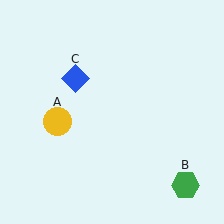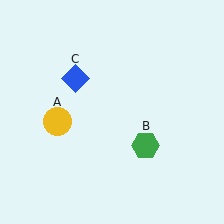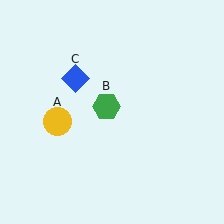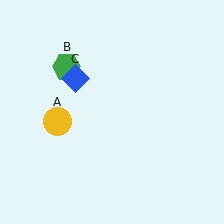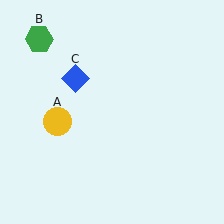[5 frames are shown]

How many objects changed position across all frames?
1 object changed position: green hexagon (object B).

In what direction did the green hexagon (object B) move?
The green hexagon (object B) moved up and to the left.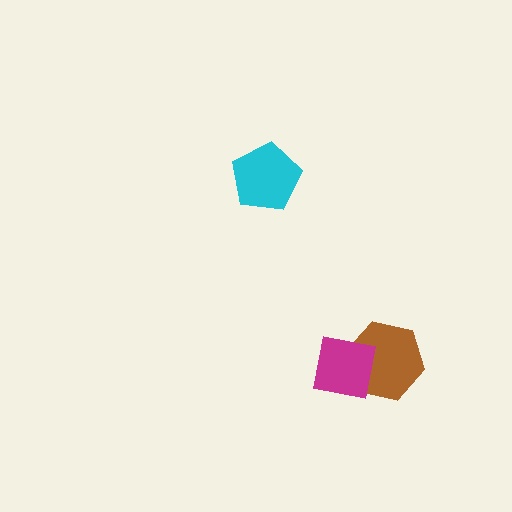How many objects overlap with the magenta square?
1 object overlaps with the magenta square.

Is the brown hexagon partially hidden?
Yes, it is partially covered by another shape.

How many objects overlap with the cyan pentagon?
0 objects overlap with the cyan pentagon.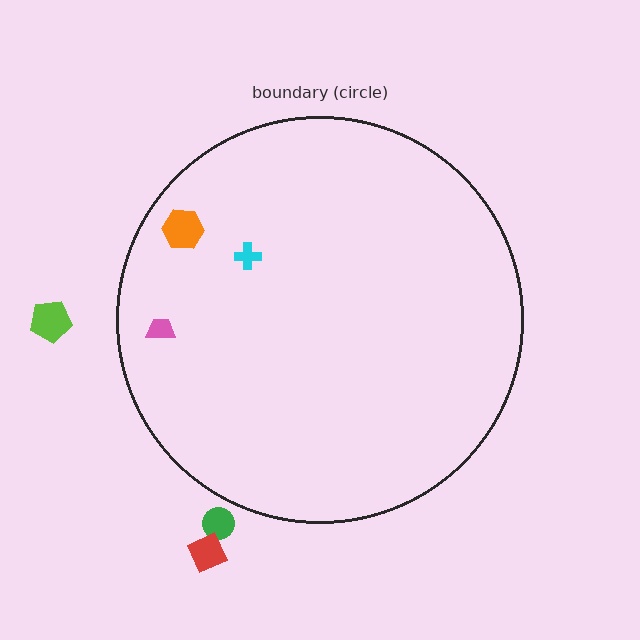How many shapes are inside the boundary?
3 inside, 3 outside.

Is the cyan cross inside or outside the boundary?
Inside.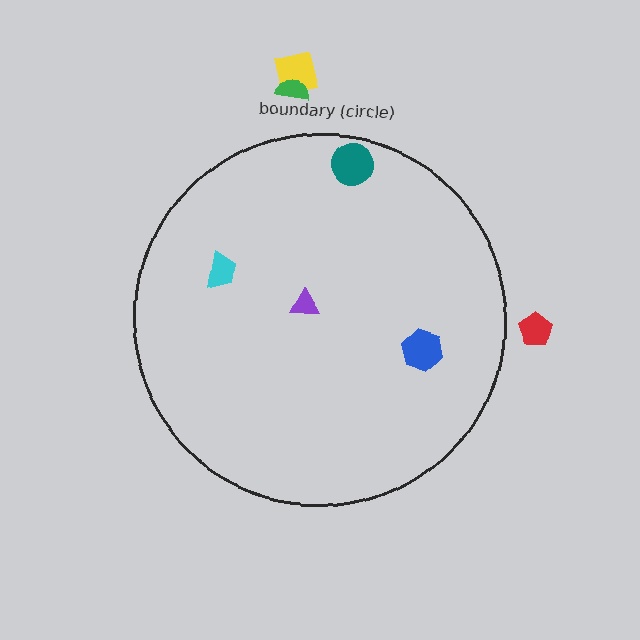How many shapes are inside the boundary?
4 inside, 3 outside.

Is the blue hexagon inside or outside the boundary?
Inside.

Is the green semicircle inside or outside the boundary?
Outside.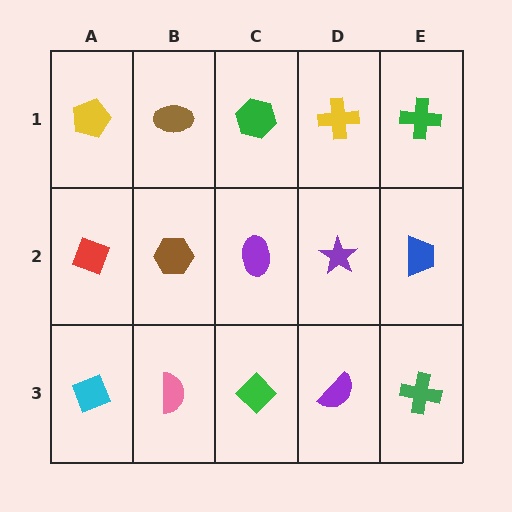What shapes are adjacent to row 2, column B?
A brown ellipse (row 1, column B), a pink semicircle (row 3, column B), a red diamond (row 2, column A), a purple ellipse (row 2, column C).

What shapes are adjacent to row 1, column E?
A blue trapezoid (row 2, column E), a yellow cross (row 1, column D).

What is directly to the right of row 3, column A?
A pink semicircle.